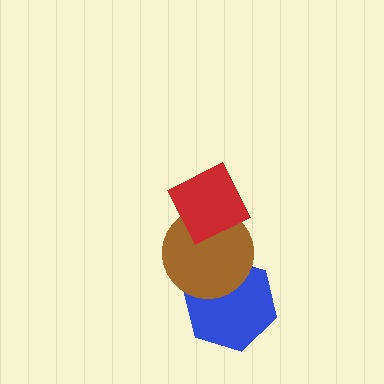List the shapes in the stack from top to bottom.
From top to bottom: the red diamond, the brown circle, the blue hexagon.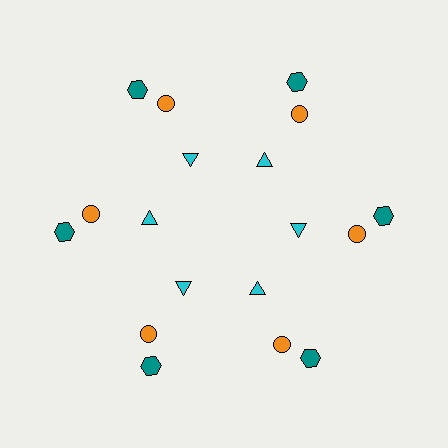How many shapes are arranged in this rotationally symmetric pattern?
There are 18 shapes, arranged in 6 groups of 3.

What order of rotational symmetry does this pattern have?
This pattern has 6-fold rotational symmetry.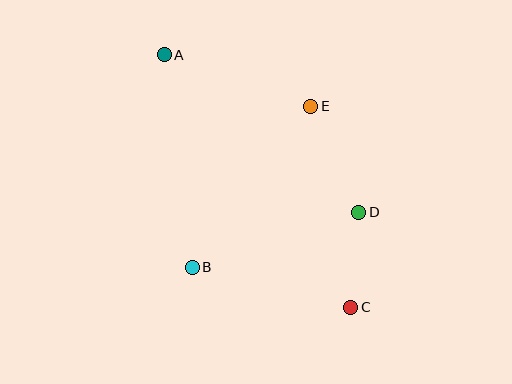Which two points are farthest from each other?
Points A and C are farthest from each other.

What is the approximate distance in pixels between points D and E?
The distance between D and E is approximately 116 pixels.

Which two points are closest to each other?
Points C and D are closest to each other.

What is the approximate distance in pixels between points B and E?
The distance between B and E is approximately 199 pixels.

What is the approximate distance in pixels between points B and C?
The distance between B and C is approximately 163 pixels.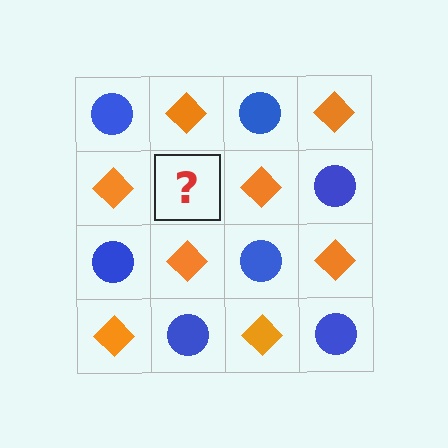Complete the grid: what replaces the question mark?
The question mark should be replaced with a blue circle.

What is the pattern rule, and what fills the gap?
The rule is that it alternates blue circle and orange diamond in a checkerboard pattern. The gap should be filled with a blue circle.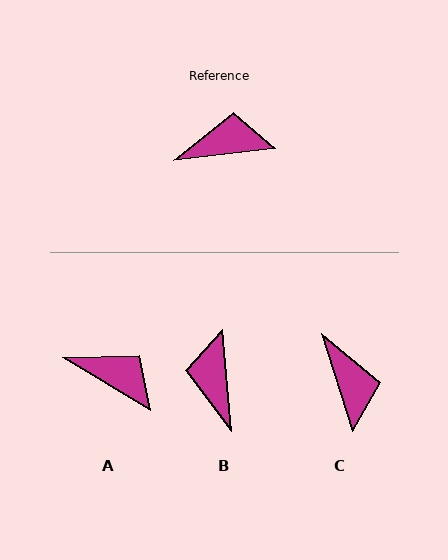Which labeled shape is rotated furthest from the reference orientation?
B, about 88 degrees away.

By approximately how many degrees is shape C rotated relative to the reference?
Approximately 79 degrees clockwise.